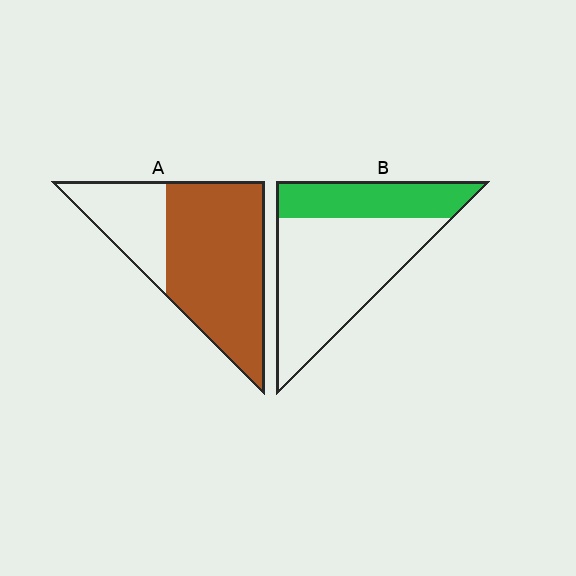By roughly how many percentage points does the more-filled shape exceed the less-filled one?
By roughly 40 percentage points (A over B).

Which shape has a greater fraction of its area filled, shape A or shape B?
Shape A.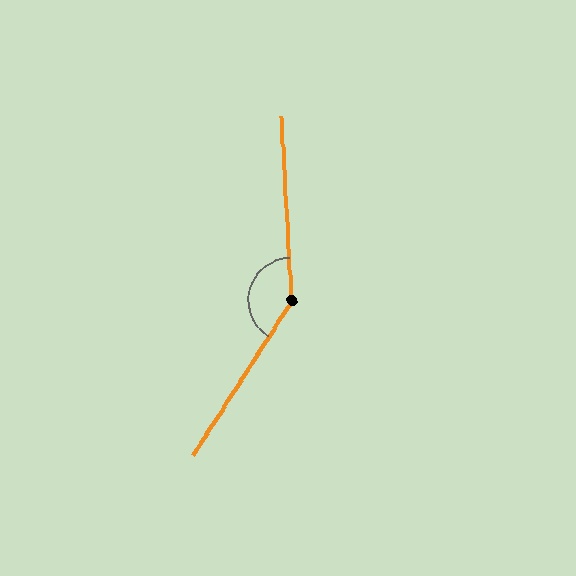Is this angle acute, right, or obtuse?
It is obtuse.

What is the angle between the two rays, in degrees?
Approximately 145 degrees.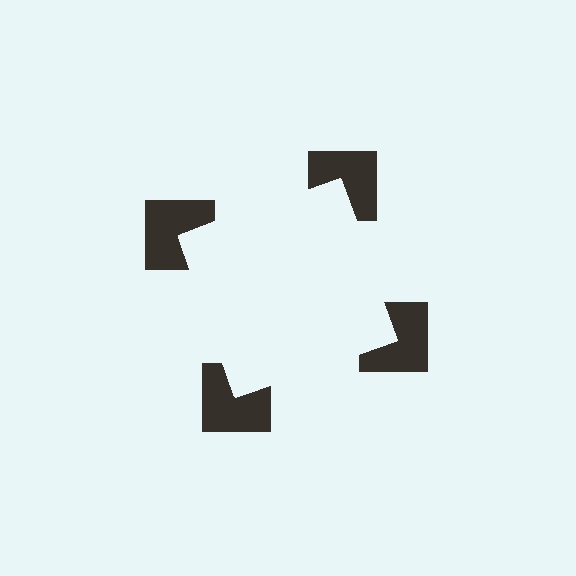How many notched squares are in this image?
There are 4 — one at each vertex of the illusory square.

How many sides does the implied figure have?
4 sides.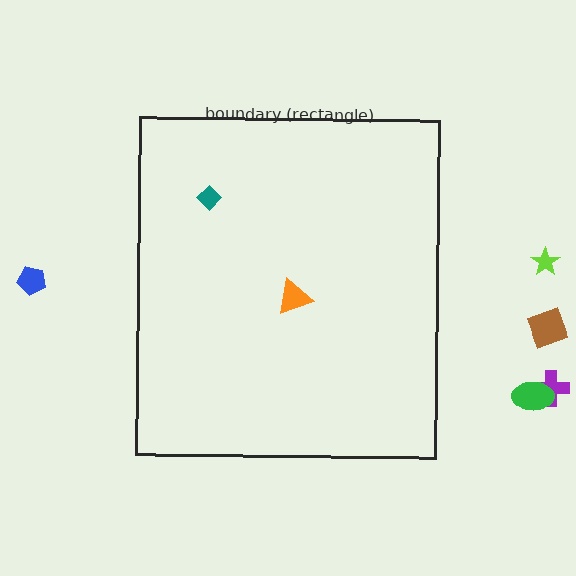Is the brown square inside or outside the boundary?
Outside.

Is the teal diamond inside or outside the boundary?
Inside.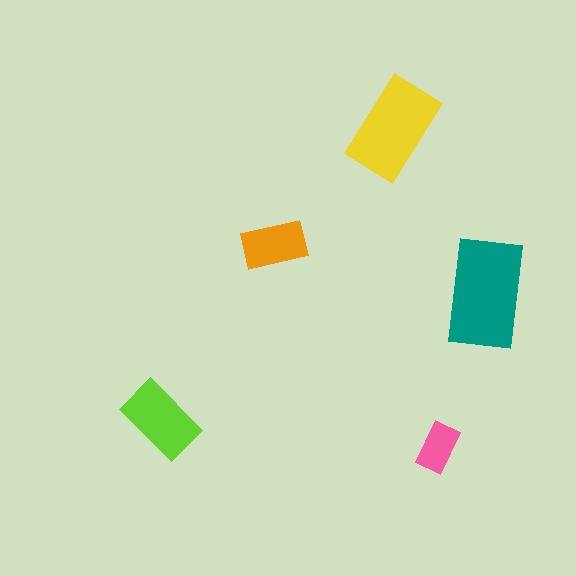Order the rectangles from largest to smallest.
the teal one, the yellow one, the lime one, the orange one, the pink one.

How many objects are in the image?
There are 5 objects in the image.